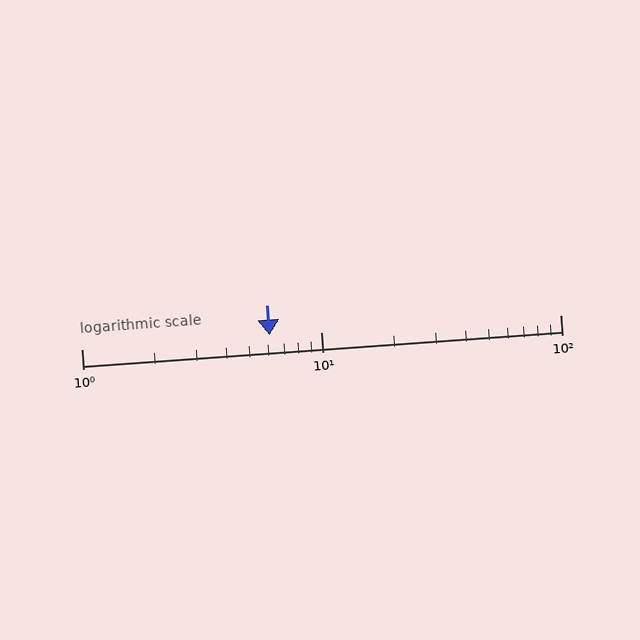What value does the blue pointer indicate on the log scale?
The pointer indicates approximately 6.1.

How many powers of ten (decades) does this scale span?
The scale spans 2 decades, from 1 to 100.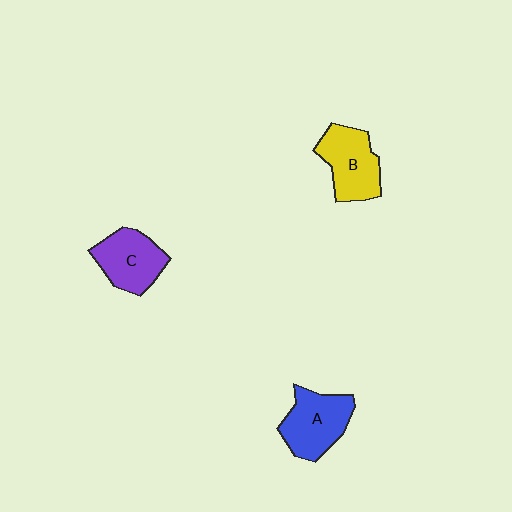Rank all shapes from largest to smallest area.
From largest to smallest: A (blue), B (yellow), C (purple).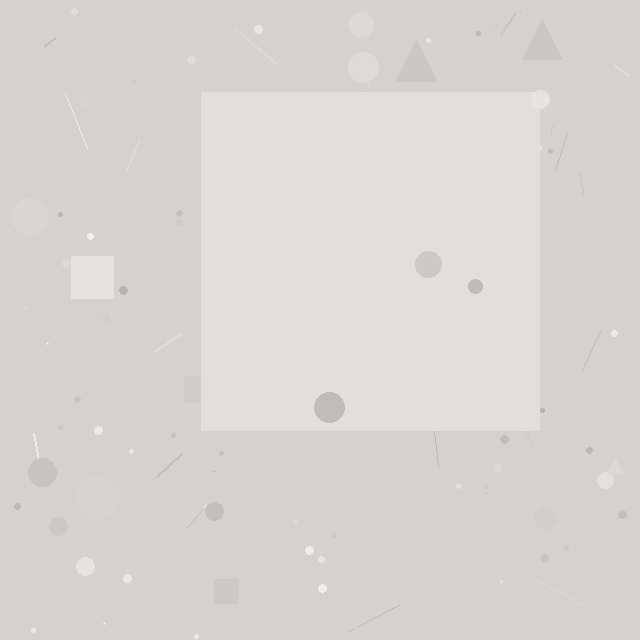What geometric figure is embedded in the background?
A square is embedded in the background.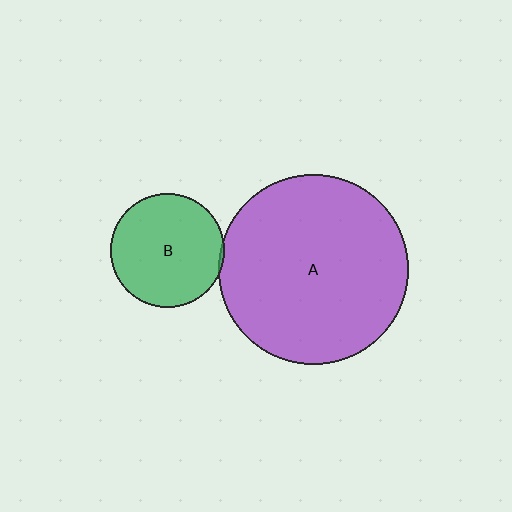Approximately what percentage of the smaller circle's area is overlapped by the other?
Approximately 5%.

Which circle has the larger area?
Circle A (purple).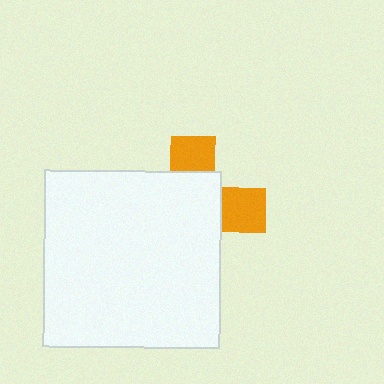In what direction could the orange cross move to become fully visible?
The orange cross could move toward the upper-right. That would shift it out from behind the white square entirely.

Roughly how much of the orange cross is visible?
A small part of it is visible (roughly 32%).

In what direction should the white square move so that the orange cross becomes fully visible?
The white square should move toward the lower-left. That is the shortest direction to clear the overlap and leave the orange cross fully visible.